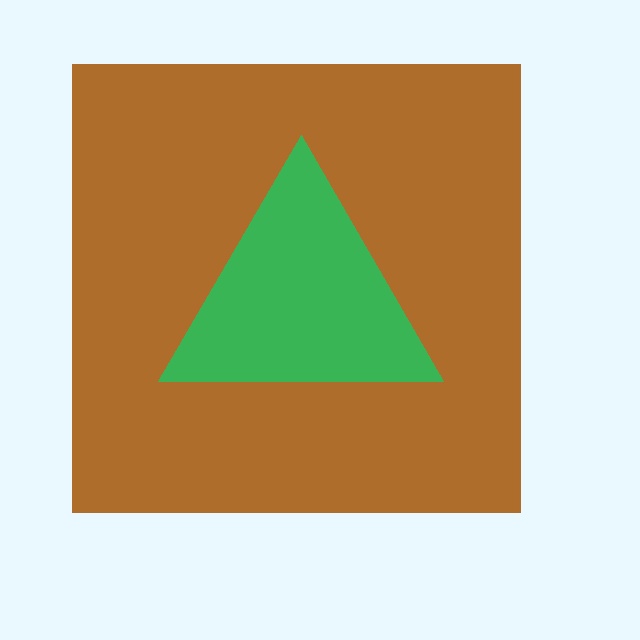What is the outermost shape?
The brown square.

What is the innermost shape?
The green triangle.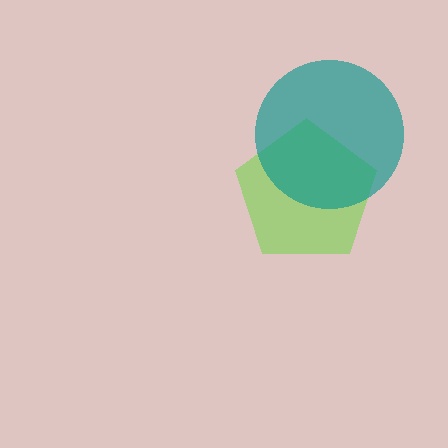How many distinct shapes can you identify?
There are 2 distinct shapes: a lime pentagon, a teal circle.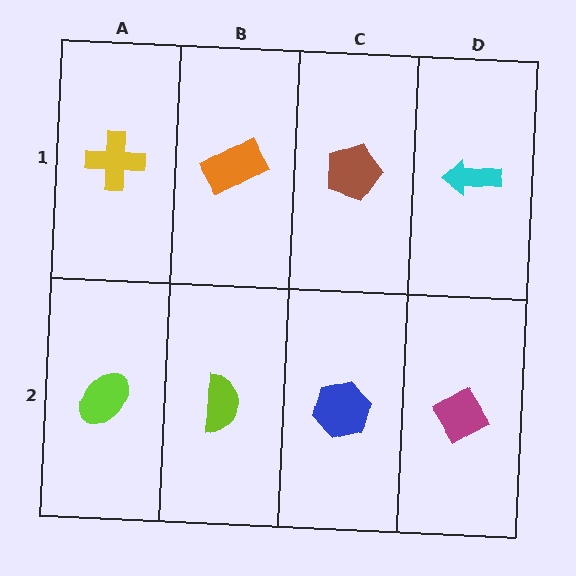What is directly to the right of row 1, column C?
A cyan arrow.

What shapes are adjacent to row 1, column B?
A lime semicircle (row 2, column B), a yellow cross (row 1, column A), a brown pentagon (row 1, column C).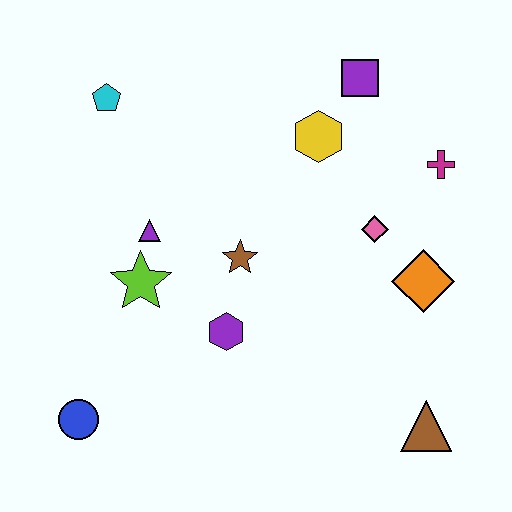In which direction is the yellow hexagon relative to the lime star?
The yellow hexagon is to the right of the lime star.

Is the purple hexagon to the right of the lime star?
Yes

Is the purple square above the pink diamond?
Yes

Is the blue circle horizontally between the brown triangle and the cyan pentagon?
No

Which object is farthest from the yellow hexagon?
The blue circle is farthest from the yellow hexagon.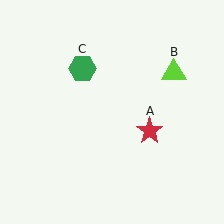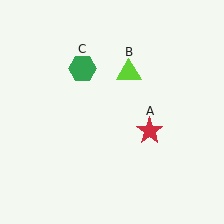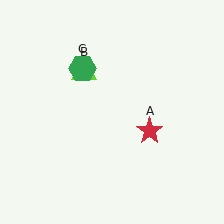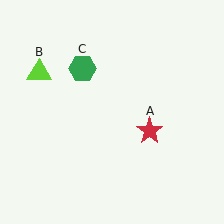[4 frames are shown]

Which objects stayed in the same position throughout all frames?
Red star (object A) and green hexagon (object C) remained stationary.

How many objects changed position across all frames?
1 object changed position: lime triangle (object B).